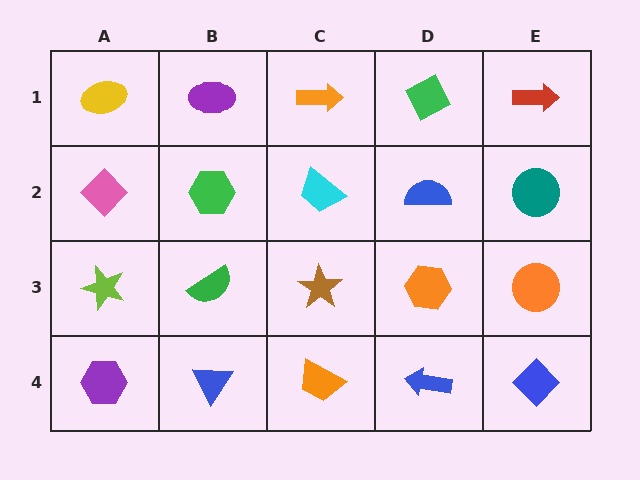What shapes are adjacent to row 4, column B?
A green semicircle (row 3, column B), a purple hexagon (row 4, column A), an orange trapezoid (row 4, column C).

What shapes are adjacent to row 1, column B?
A green hexagon (row 2, column B), a yellow ellipse (row 1, column A), an orange arrow (row 1, column C).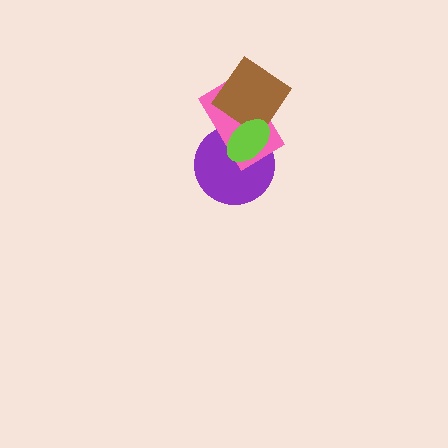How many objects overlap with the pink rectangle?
3 objects overlap with the pink rectangle.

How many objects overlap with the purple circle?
3 objects overlap with the purple circle.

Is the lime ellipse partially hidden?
No, no other shape covers it.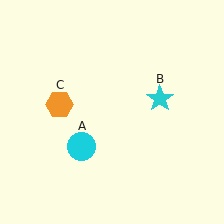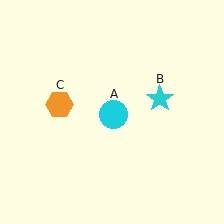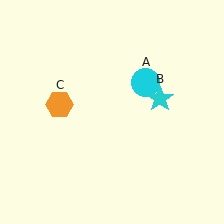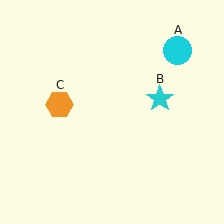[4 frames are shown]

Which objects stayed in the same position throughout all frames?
Cyan star (object B) and orange hexagon (object C) remained stationary.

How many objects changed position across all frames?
1 object changed position: cyan circle (object A).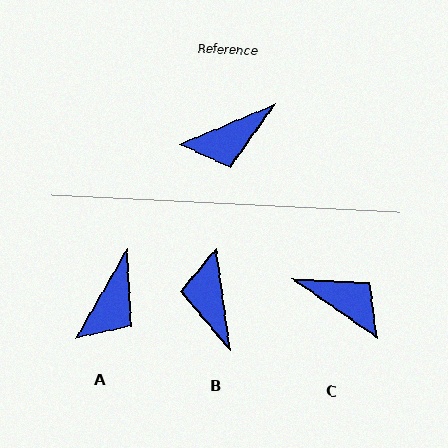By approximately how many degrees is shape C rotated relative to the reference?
Approximately 123 degrees counter-clockwise.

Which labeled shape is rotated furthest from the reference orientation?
C, about 123 degrees away.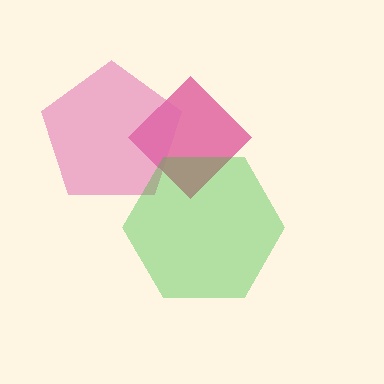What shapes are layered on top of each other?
The layered shapes are: a magenta diamond, a pink pentagon, a green hexagon.